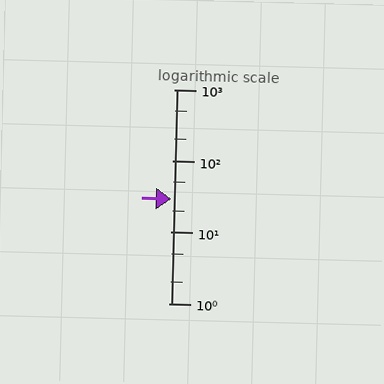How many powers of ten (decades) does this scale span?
The scale spans 3 decades, from 1 to 1000.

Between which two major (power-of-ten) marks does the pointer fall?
The pointer is between 10 and 100.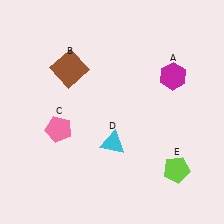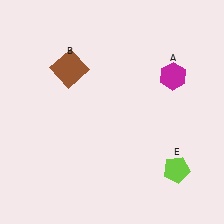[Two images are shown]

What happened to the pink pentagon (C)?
The pink pentagon (C) was removed in Image 2. It was in the bottom-left area of Image 1.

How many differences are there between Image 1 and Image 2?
There are 2 differences between the two images.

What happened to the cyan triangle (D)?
The cyan triangle (D) was removed in Image 2. It was in the bottom-right area of Image 1.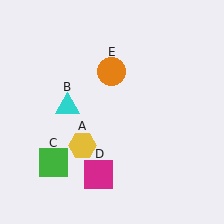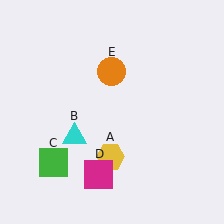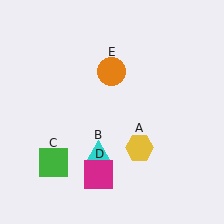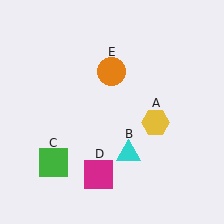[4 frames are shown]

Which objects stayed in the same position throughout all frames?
Green square (object C) and magenta square (object D) and orange circle (object E) remained stationary.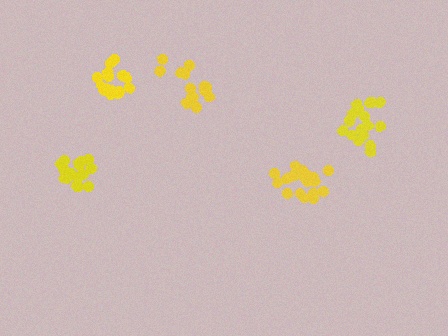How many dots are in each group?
Group 1: 20 dots, Group 2: 20 dots, Group 3: 19 dots, Group 4: 15 dots, Group 5: 18 dots (92 total).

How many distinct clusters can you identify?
There are 5 distinct clusters.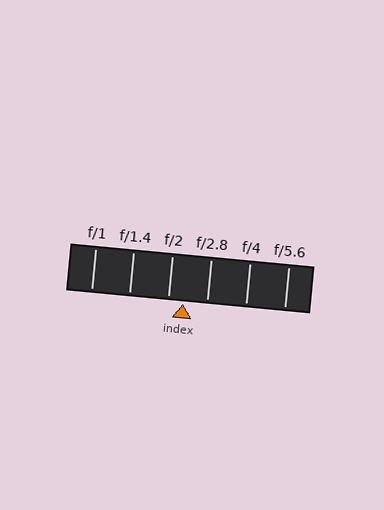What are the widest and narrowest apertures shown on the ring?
The widest aperture shown is f/1 and the narrowest is f/5.6.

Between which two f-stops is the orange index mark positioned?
The index mark is between f/2 and f/2.8.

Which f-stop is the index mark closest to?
The index mark is closest to f/2.